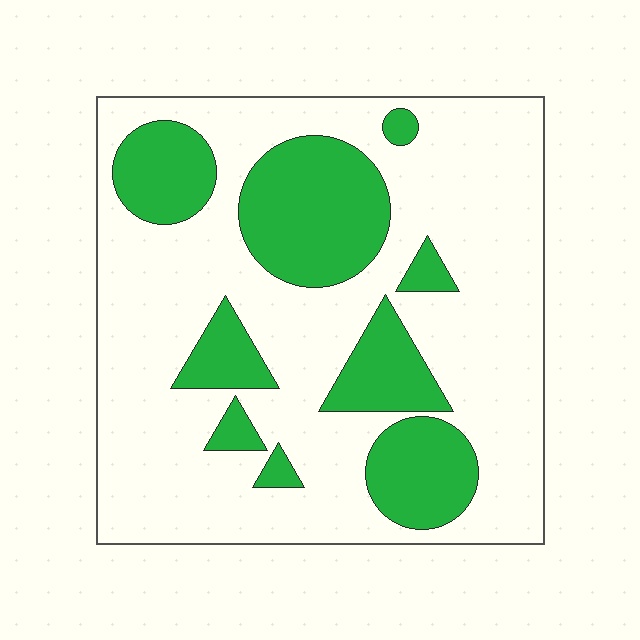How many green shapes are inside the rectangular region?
9.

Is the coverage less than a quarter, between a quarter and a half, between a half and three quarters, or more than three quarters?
Between a quarter and a half.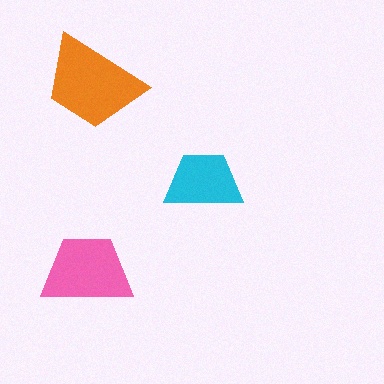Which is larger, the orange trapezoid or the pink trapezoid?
The orange one.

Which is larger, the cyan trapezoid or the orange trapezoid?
The orange one.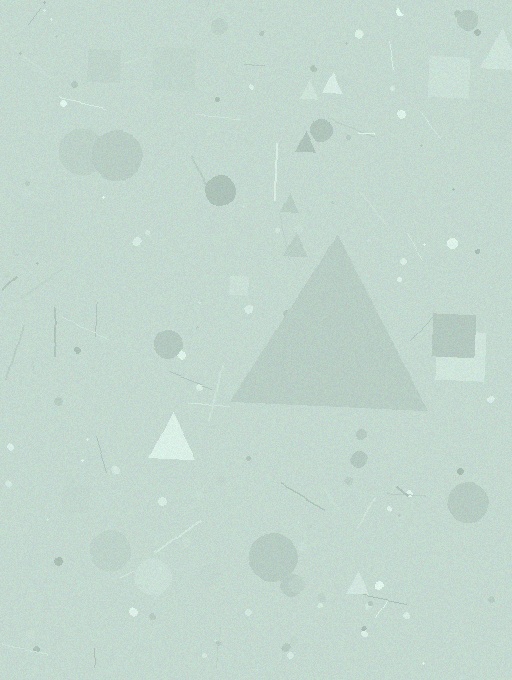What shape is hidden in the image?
A triangle is hidden in the image.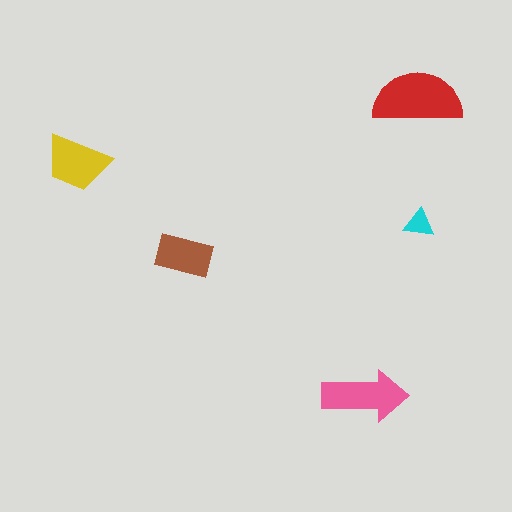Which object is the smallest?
The cyan triangle.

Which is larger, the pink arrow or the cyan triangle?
The pink arrow.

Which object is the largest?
The red semicircle.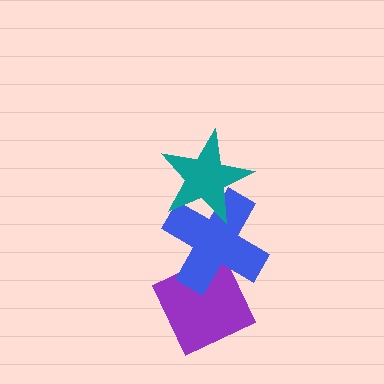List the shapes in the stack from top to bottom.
From top to bottom: the teal star, the blue cross, the purple diamond.